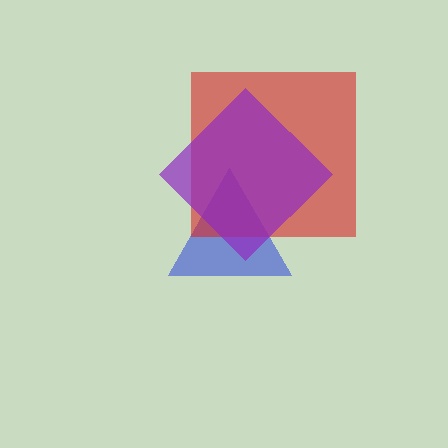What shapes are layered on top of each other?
The layered shapes are: a blue triangle, a red square, a purple diamond.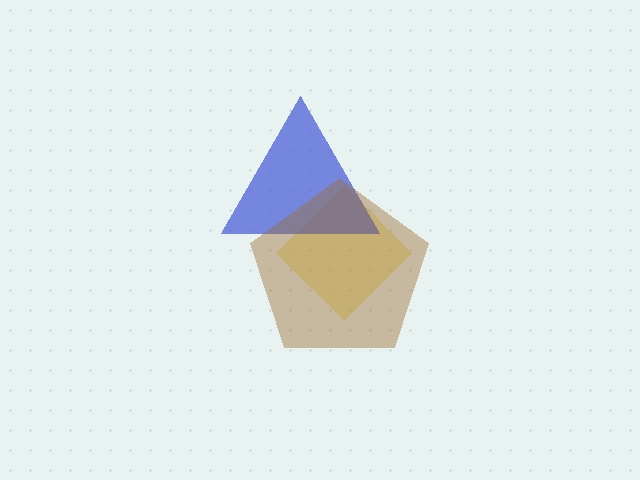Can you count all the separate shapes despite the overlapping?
Yes, there are 3 separate shapes.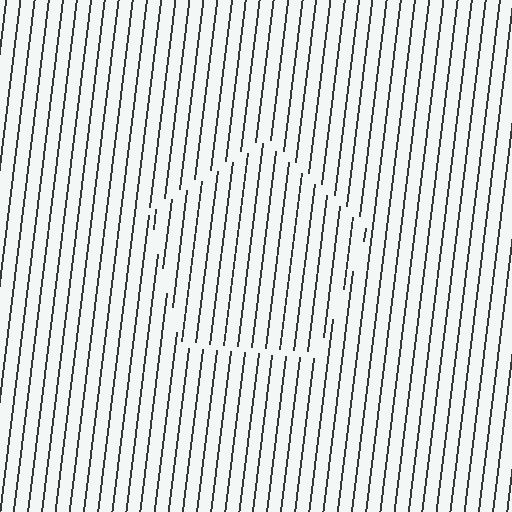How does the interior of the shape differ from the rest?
The interior of the shape contains the same grating, shifted by half a period — the contour is defined by the phase discontinuity where line-ends from the inner and outer gratings abut.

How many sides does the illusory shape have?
5 sides — the line-ends trace a pentagon.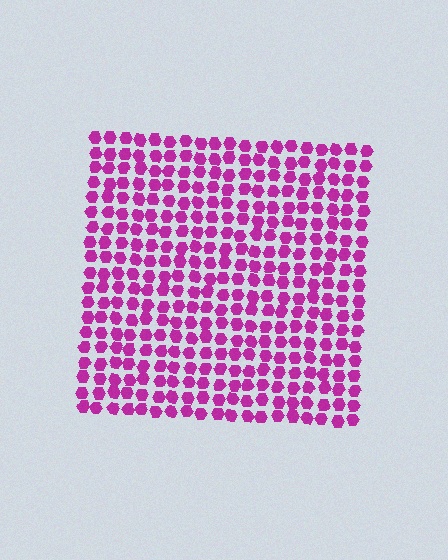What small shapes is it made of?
It is made of small hexagons.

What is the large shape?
The large shape is a square.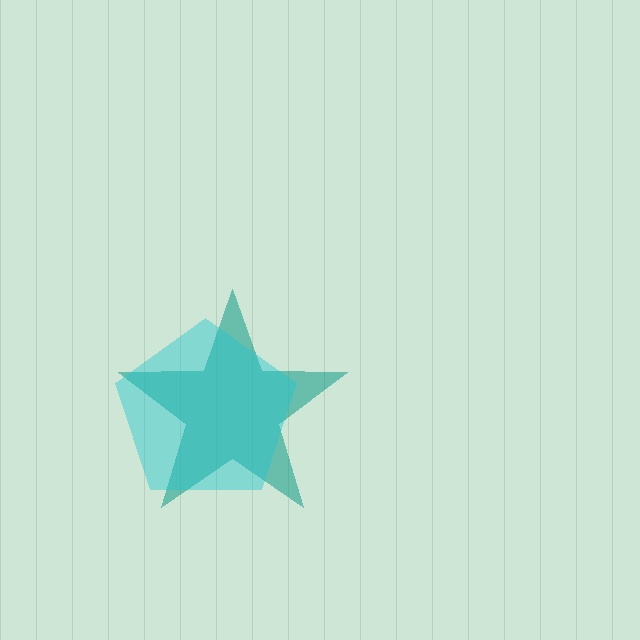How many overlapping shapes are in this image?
There are 2 overlapping shapes in the image.